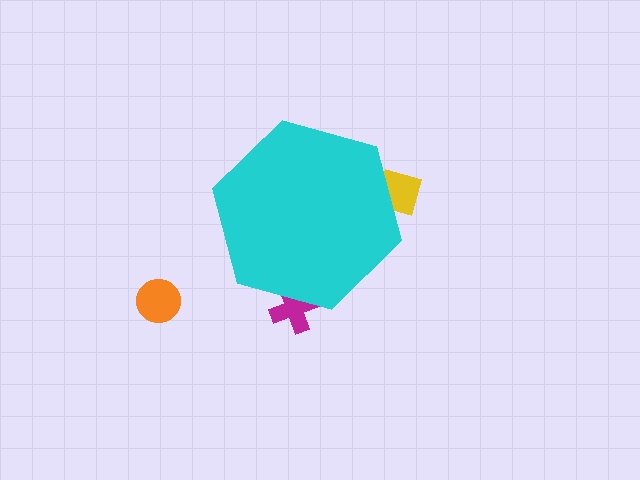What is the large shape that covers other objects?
A cyan hexagon.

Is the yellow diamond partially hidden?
Yes, the yellow diamond is partially hidden behind the cyan hexagon.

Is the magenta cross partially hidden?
Yes, the magenta cross is partially hidden behind the cyan hexagon.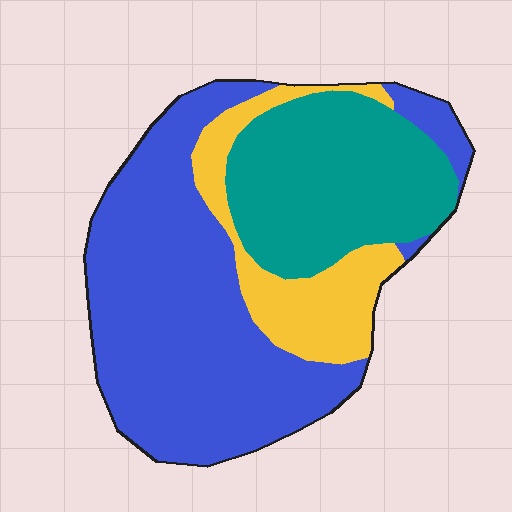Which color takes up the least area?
Yellow, at roughly 15%.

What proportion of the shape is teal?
Teal takes up about one third (1/3) of the shape.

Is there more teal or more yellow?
Teal.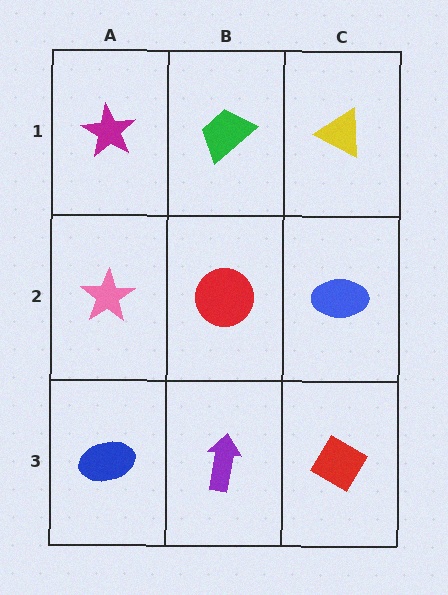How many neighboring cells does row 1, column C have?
2.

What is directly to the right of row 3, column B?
A red diamond.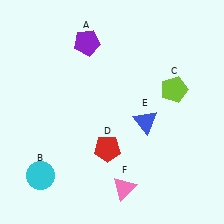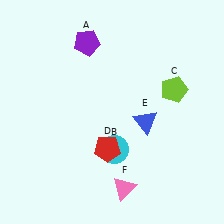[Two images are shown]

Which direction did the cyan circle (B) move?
The cyan circle (B) moved right.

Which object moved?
The cyan circle (B) moved right.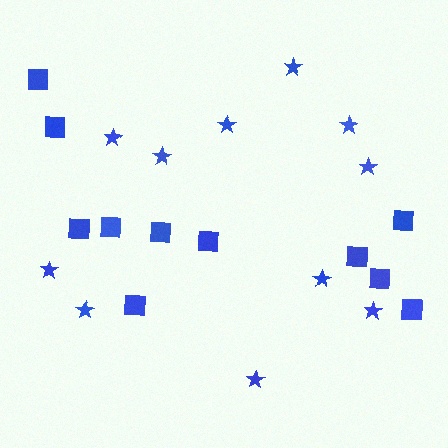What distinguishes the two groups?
There are 2 groups: one group of stars (11) and one group of squares (11).